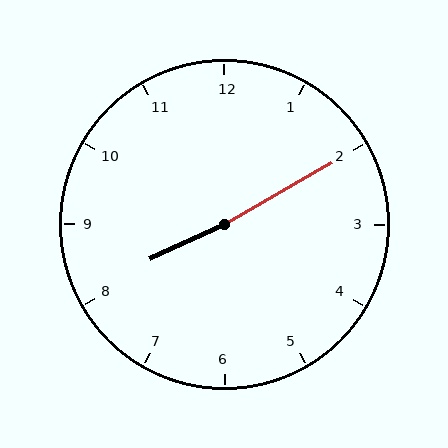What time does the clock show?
8:10.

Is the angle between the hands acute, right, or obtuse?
It is obtuse.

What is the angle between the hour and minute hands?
Approximately 175 degrees.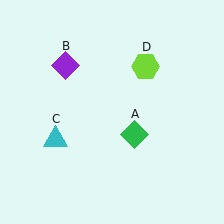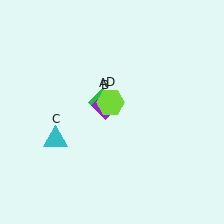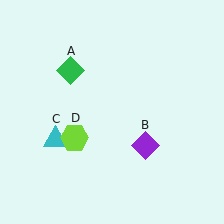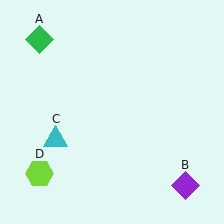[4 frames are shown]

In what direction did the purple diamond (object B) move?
The purple diamond (object B) moved down and to the right.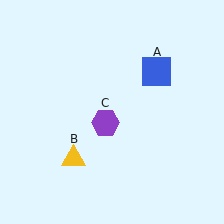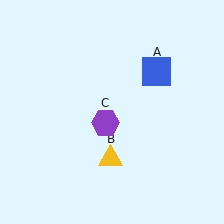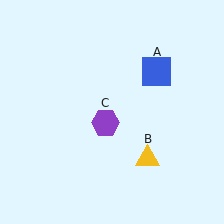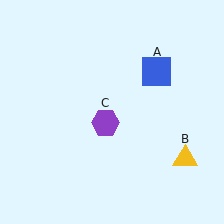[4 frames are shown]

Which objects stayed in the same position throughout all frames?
Blue square (object A) and purple hexagon (object C) remained stationary.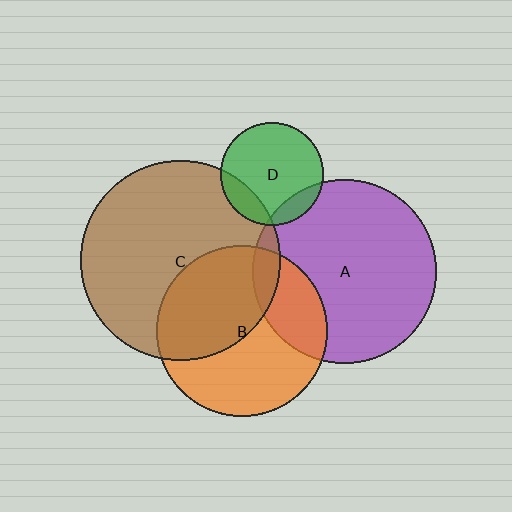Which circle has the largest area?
Circle C (brown).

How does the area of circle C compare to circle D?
Approximately 3.8 times.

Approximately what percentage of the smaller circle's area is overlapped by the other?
Approximately 15%.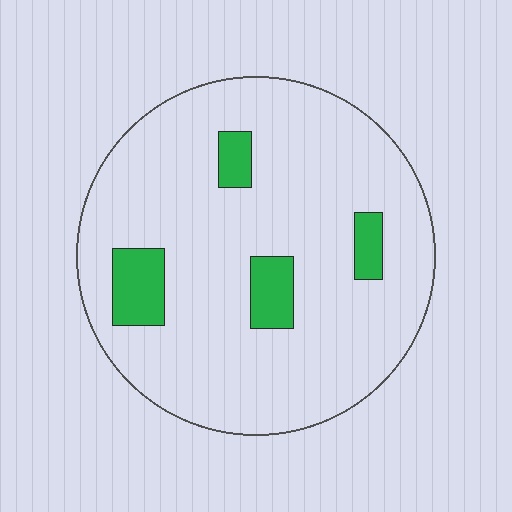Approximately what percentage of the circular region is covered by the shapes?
Approximately 10%.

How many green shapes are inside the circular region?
4.